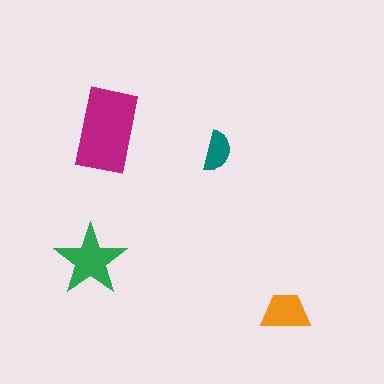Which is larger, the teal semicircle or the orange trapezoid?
The orange trapezoid.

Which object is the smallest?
The teal semicircle.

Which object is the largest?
The magenta rectangle.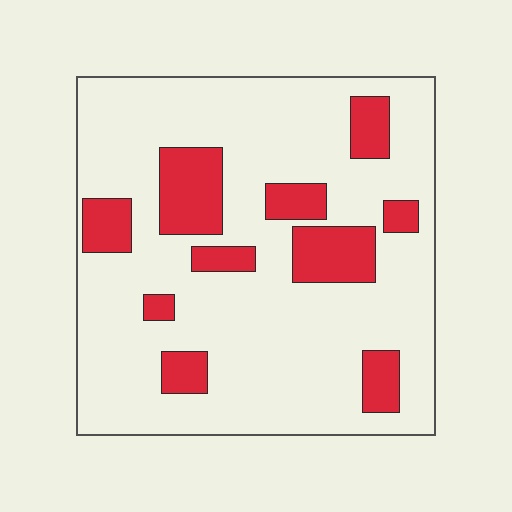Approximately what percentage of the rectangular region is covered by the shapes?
Approximately 20%.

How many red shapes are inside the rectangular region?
10.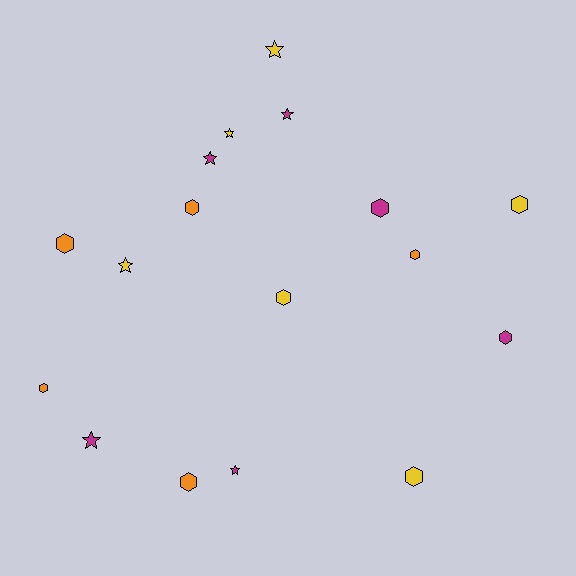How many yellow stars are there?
There are 3 yellow stars.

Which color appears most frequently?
Magenta, with 6 objects.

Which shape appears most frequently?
Hexagon, with 10 objects.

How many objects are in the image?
There are 17 objects.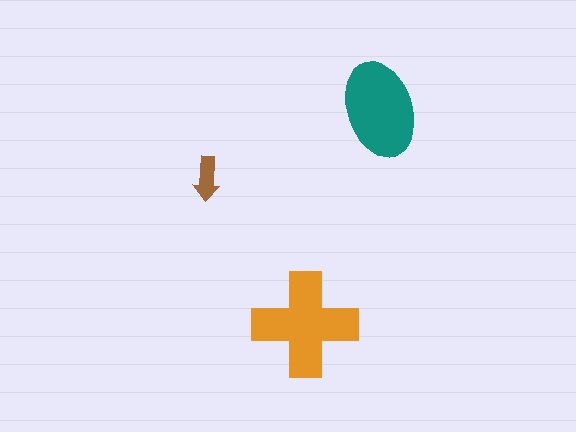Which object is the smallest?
The brown arrow.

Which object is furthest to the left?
The brown arrow is leftmost.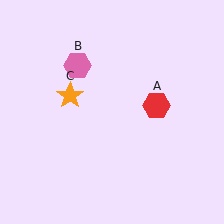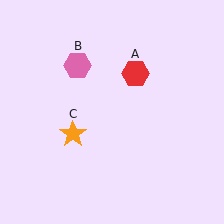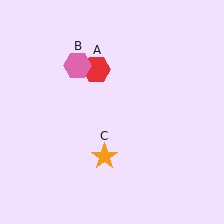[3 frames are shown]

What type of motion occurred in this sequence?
The red hexagon (object A), orange star (object C) rotated counterclockwise around the center of the scene.